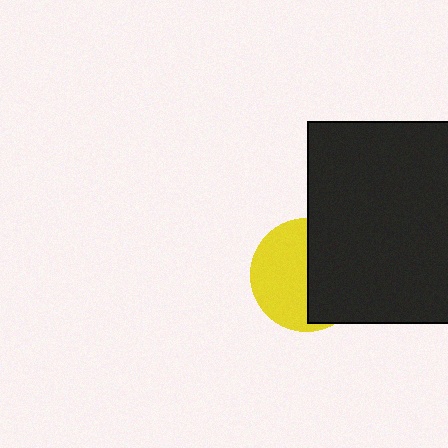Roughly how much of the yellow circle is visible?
About half of it is visible (roughly 53%).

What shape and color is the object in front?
The object in front is a black rectangle.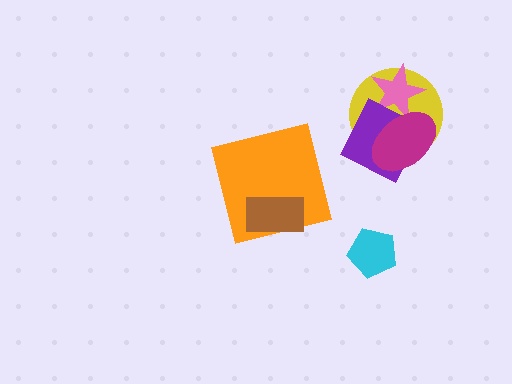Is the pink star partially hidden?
Yes, it is partially covered by another shape.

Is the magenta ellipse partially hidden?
No, no other shape covers it.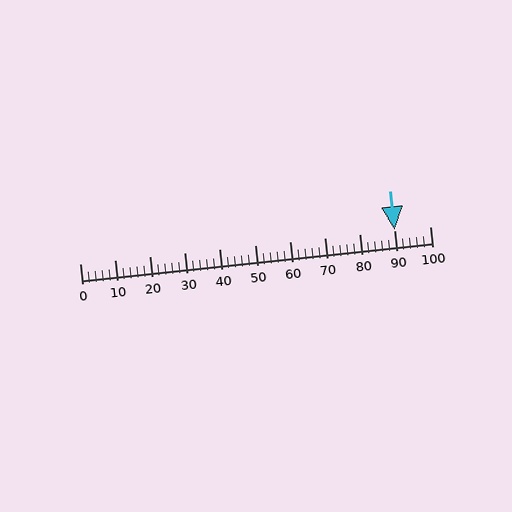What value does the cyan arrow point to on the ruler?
The cyan arrow points to approximately 90.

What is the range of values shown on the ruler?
The ruler shows values from 0 to 100.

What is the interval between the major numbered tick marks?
The major tick marks are spaced 10 units apart.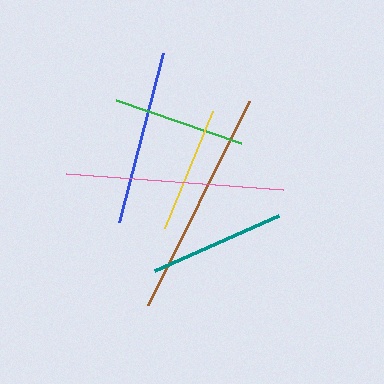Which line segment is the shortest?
The yellow line is the shortest at approximately 127 pixels.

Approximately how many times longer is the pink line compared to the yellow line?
The pink line is approximately 1.7 times the length of the yellow line.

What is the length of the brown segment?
The brown segment is approximately 228 pixels long.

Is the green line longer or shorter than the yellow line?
The green line is longer than the yellow line.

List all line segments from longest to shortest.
From longest to shortest: brown, pink, blue, teal, green, yellow.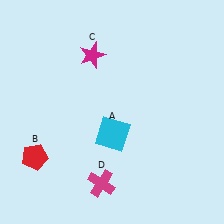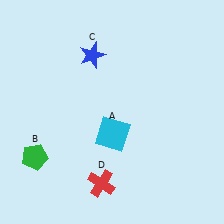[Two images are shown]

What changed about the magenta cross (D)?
In Image 1, D is magenta. In Image 2, it changed to red.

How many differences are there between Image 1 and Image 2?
There are 3 differences between the two images.